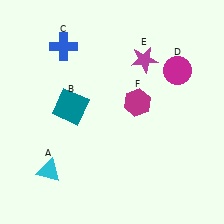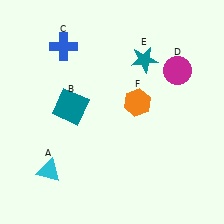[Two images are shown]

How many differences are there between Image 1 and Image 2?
There are 2 differences between the two images.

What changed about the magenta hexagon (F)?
In Image 1, F is magenta. In Image 2, it changed to orange.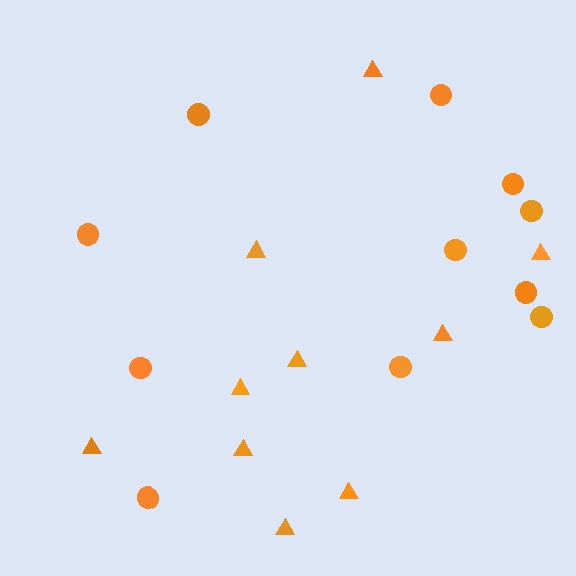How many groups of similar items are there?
There are 2 groups: one group of triangles (10) and one group of circles (11).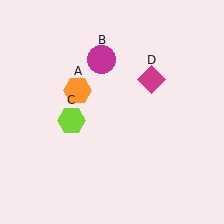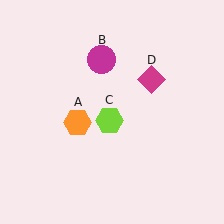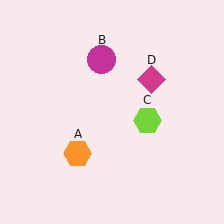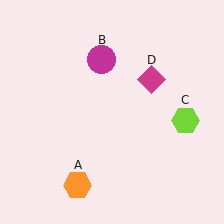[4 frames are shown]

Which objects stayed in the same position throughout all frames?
Magenta circle (object B) and magenta diamond (object D) remained stationary.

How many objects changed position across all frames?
2 objects changed position: orange hexagon (object A), lime hexagon (object C).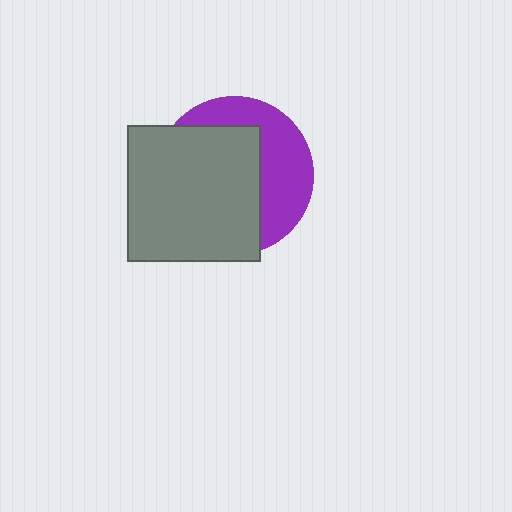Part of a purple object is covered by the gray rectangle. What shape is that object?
It is a circle.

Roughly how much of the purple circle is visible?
A small part of it is visible (roughly 39%).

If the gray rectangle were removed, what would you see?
You would see the complete purple circle.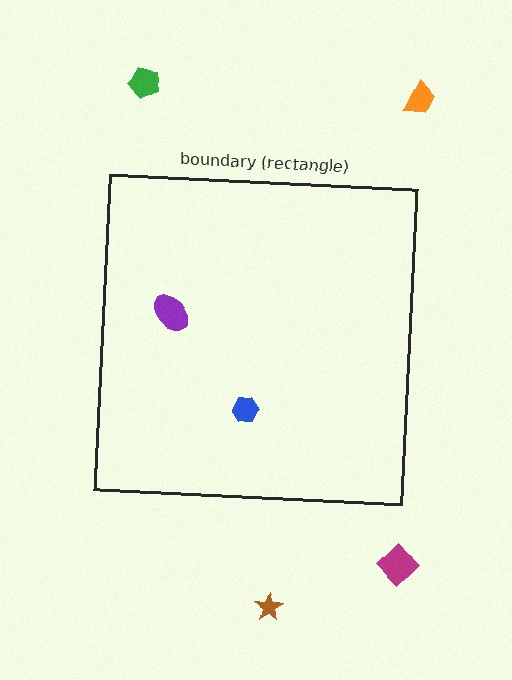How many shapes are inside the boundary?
2 inside, 4 outside.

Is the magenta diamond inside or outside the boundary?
Outside.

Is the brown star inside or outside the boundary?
Outside.